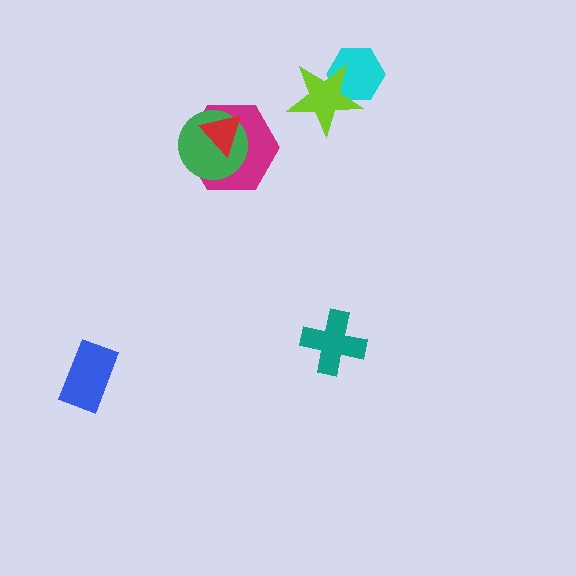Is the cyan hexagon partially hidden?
Yes, it is partially covered by another shape.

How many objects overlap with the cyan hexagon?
1 object overlaps with the cyan hexagon.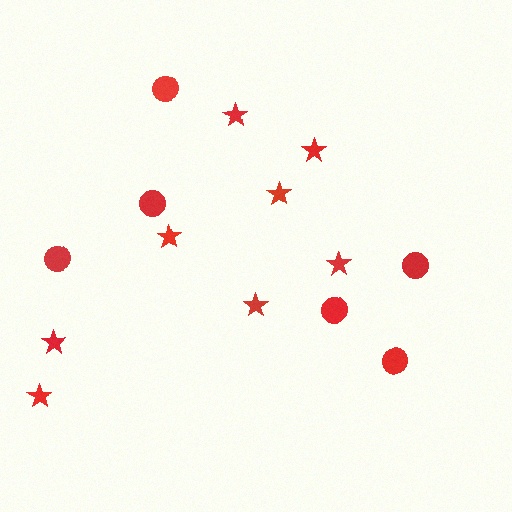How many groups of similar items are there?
There are 2 groups: one group of circles (6) and one group of stars (8).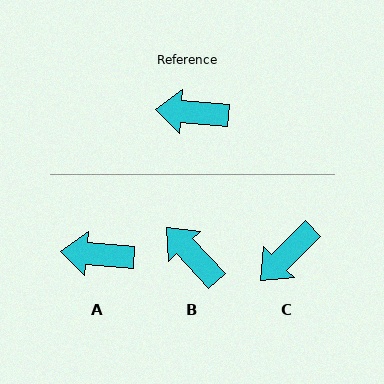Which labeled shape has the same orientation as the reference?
A.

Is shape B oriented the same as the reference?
No, it is off by about 43 degrees.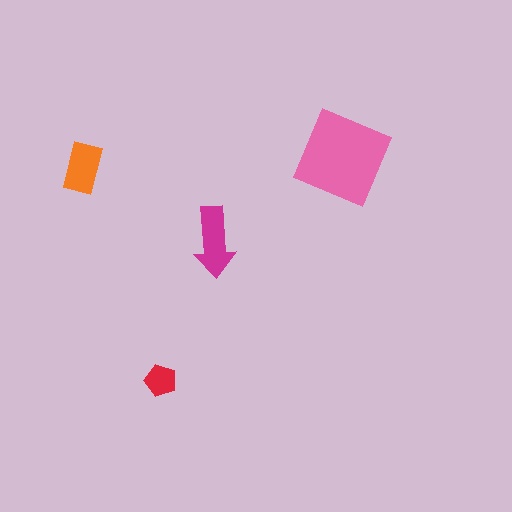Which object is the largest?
The pink square.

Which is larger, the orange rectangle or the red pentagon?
The orange rectangle.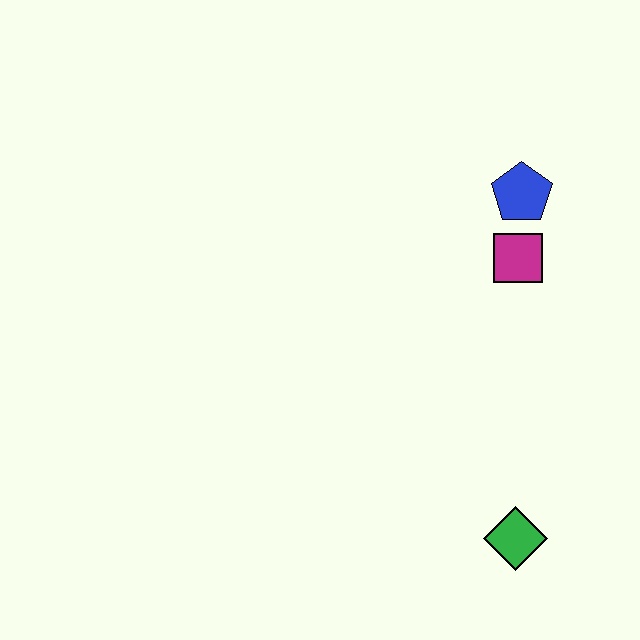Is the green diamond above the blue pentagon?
No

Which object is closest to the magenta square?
The blue pentagon is closest to the magenta square.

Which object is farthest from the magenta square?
The green diamond is farthest from the magenta square.